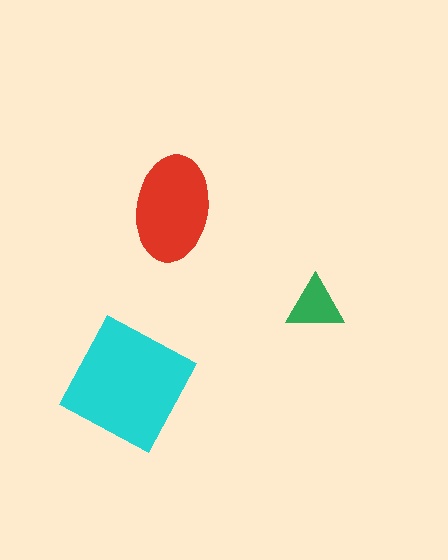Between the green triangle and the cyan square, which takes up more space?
The cyan square.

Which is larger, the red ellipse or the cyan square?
The cyan square.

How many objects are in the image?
There are 3 objects in the image.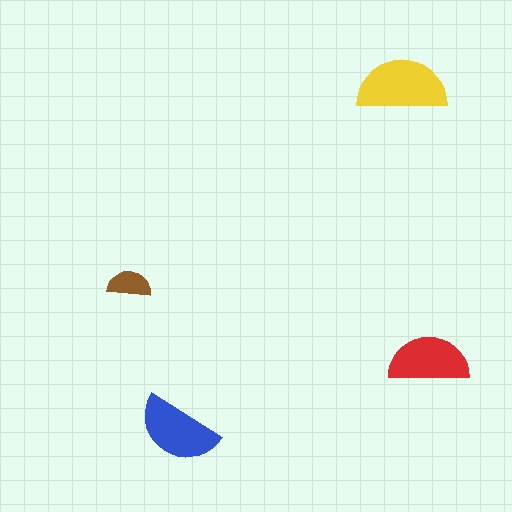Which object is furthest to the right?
The red semicircle is rightmost.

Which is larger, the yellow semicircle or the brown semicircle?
The yellow one.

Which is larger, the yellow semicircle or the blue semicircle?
The yellow one.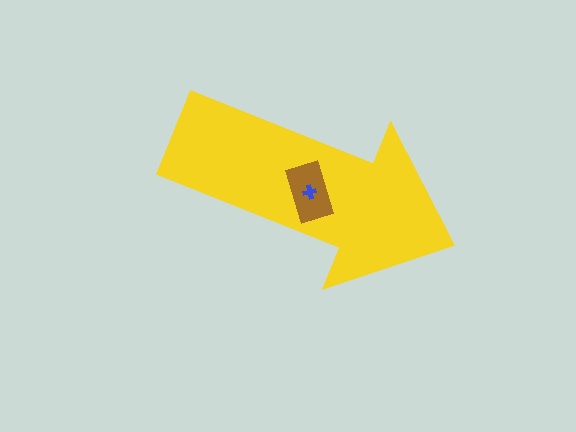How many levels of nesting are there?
3.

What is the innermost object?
The blue cross.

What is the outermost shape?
The yellow arrow.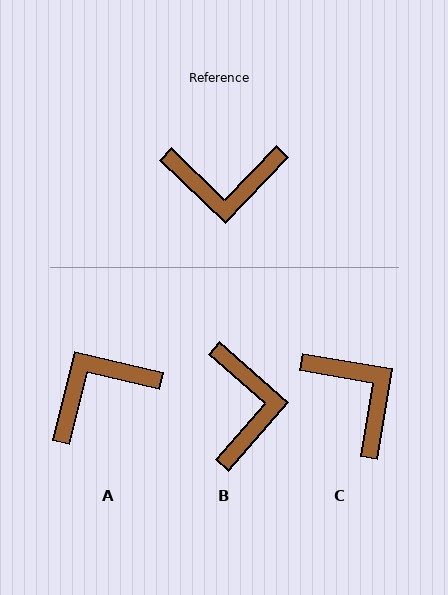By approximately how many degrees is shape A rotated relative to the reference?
Approximately 150 degrees clockwise.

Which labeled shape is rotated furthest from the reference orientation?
A, about 150 degrees away.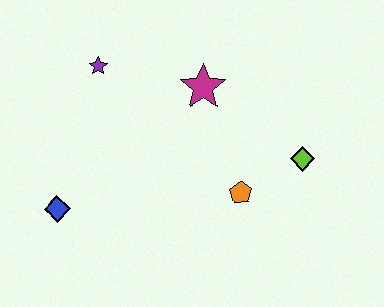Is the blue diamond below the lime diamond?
Yes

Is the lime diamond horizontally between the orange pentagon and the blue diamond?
No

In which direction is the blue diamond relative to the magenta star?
The blue diamond is to the left of the magenta star.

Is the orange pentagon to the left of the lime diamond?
Yes